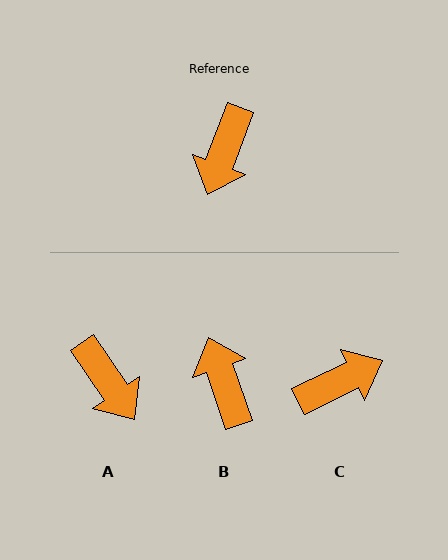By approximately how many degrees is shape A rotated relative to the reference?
Approximately 56 degrees counter-clockwise.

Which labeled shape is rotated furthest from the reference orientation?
B, about 140 degrees away.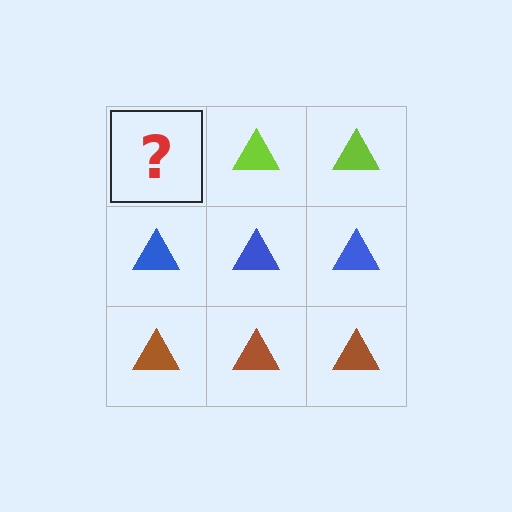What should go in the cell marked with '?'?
The missing cell should contain a lime triangle.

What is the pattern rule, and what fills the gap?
The rule is that each row has a consistent color. The gap should be filled with a lime triangle.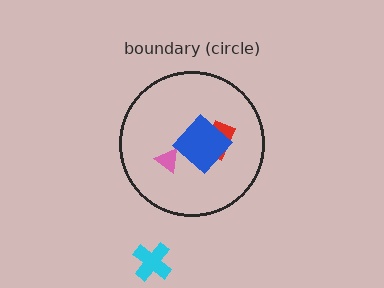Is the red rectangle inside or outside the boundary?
Inside.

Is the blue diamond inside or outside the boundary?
Inside.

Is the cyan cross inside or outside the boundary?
Outside.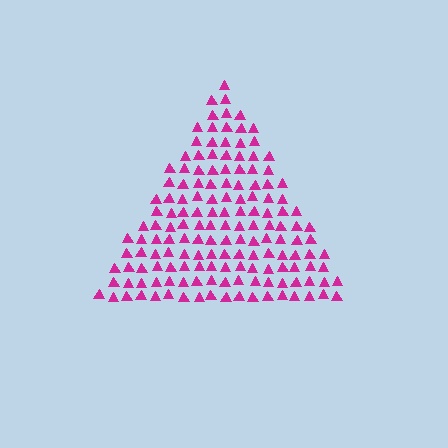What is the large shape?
The large shape is a triangle.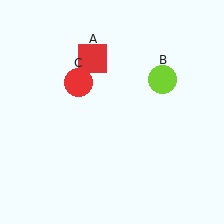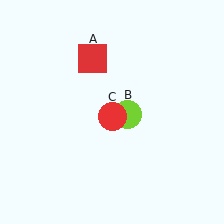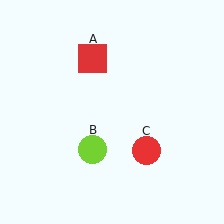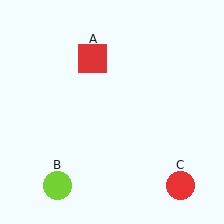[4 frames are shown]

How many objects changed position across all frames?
2 objects changed position: lime circle (object B), red circle (object C).